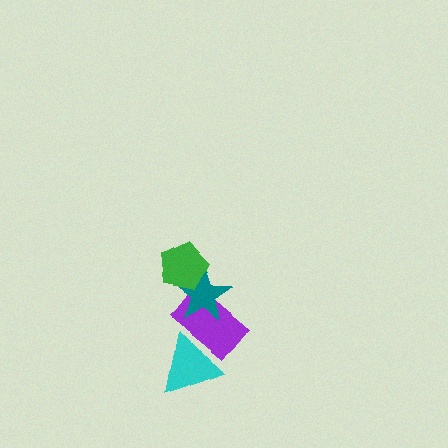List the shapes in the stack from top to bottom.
From top to bottom: the green pentagon, the teal star, the purple rectangle, the cyan triangle.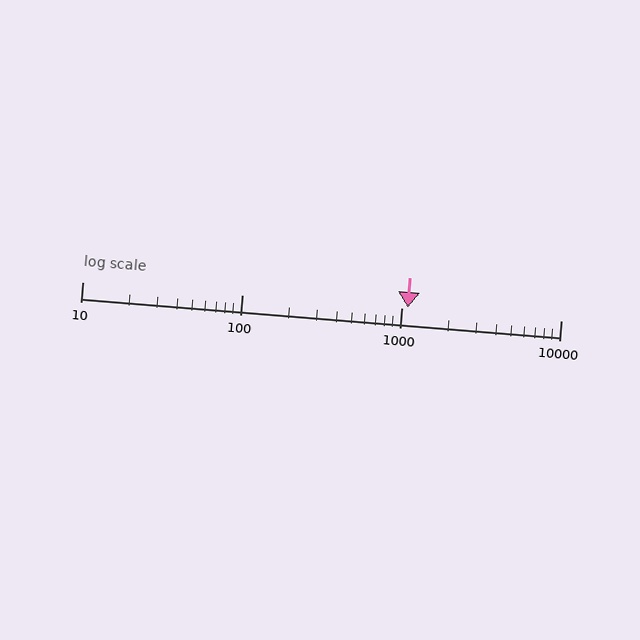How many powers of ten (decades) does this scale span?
The scale spans 3 decades, from 10 to 10000.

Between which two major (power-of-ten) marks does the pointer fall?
The pointer is between 1000 and 10000.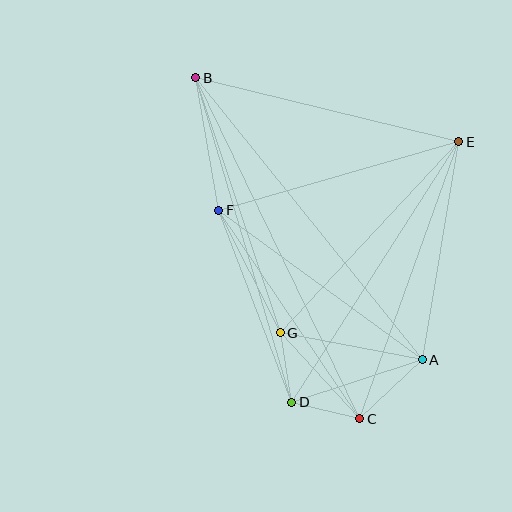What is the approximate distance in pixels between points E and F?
The distance between E and F is approximately 250 pixels.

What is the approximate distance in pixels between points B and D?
The distance between B and D is approximately 338 pixels.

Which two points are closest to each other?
Points C and D are closest to each other.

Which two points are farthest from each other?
Points B and C are farthest from each other.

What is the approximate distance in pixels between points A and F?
The distance between A and F is approximately 252 pixels.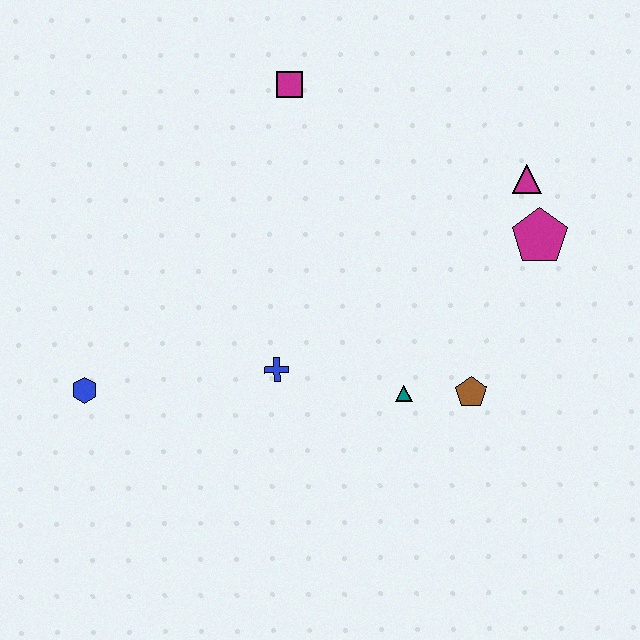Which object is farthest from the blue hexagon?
The magenta triangle is farthest from the blue hexagon.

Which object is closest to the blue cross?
The teal triangle is closest to the blue cross.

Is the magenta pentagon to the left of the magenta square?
No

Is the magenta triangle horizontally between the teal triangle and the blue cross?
No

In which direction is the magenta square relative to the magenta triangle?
The magenta square is to the left of the magenta triangle.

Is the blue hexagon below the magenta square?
Yes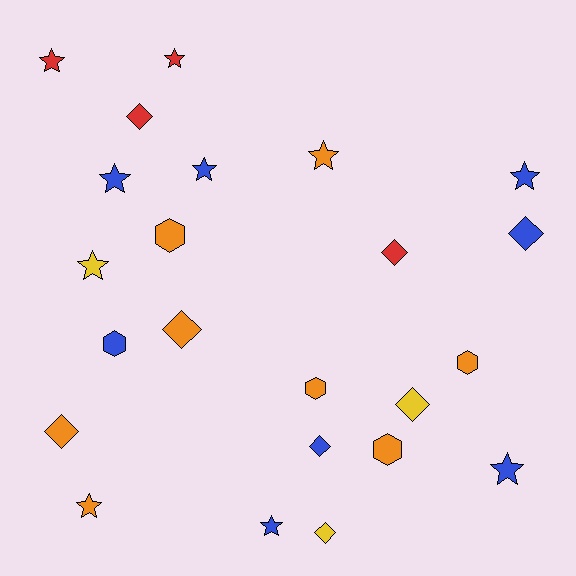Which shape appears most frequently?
Star, with 10 objects.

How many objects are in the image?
There are 23 objects.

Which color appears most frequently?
Orange, with 8 objects.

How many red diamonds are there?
There are 2 red diamonds.